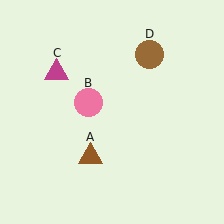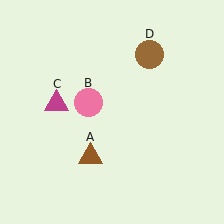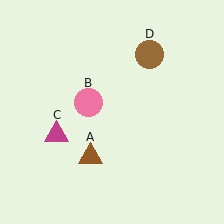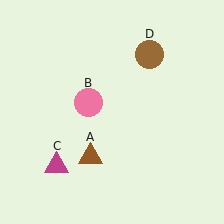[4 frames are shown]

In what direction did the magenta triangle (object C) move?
The magenta triangle (object C) moved down.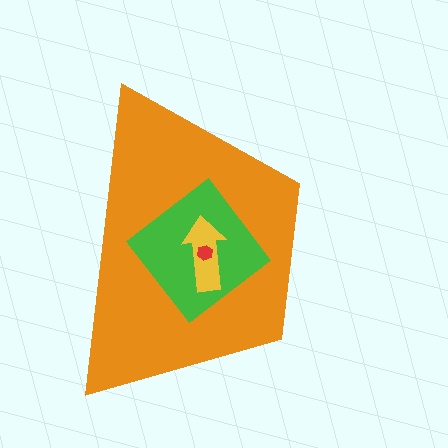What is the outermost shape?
The orange trapezoid.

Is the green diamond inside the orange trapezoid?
Yes.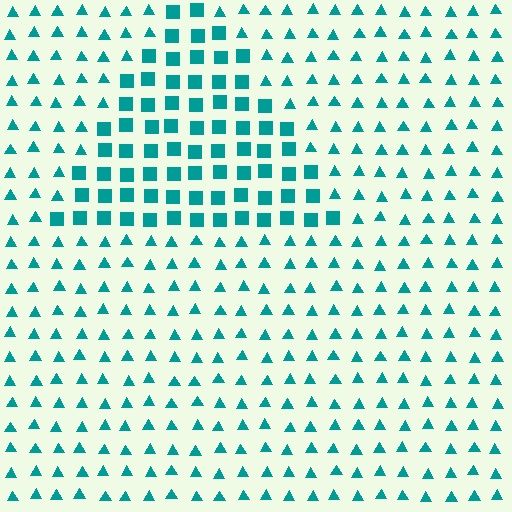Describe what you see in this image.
The image is filled with small teal elements arranged in a uniform grid. A triangle-shaped region contains squares, while the surrounding area contains triangles. The boundary is defined purely by the change in element shape.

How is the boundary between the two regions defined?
The boundary is defined by a change in element shape: squares inside vs. triangles outside. All elements share the same color and spacing.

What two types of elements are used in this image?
The image uses squares inside the triangle region and triangles outside it.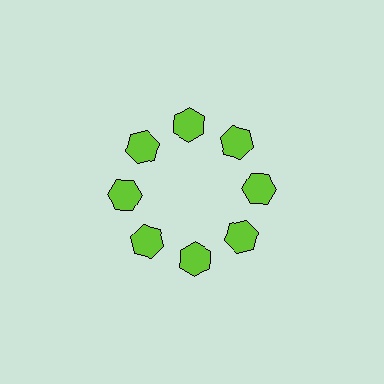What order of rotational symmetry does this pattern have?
This pattern has 8-fold rotational symmetry.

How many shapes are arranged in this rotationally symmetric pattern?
There are 8 shapes, arranged in 8 groups of 1.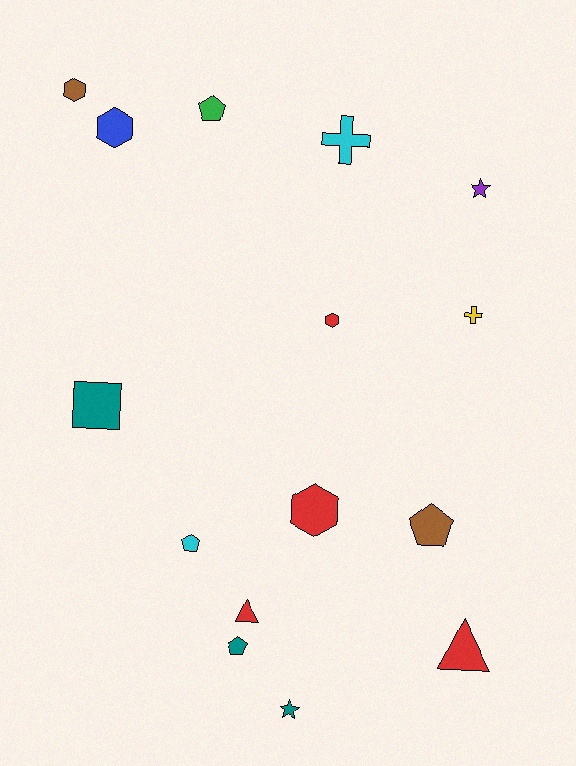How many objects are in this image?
There are 15 objects.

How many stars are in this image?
There are 2 stars.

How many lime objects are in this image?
There are no lime objects.